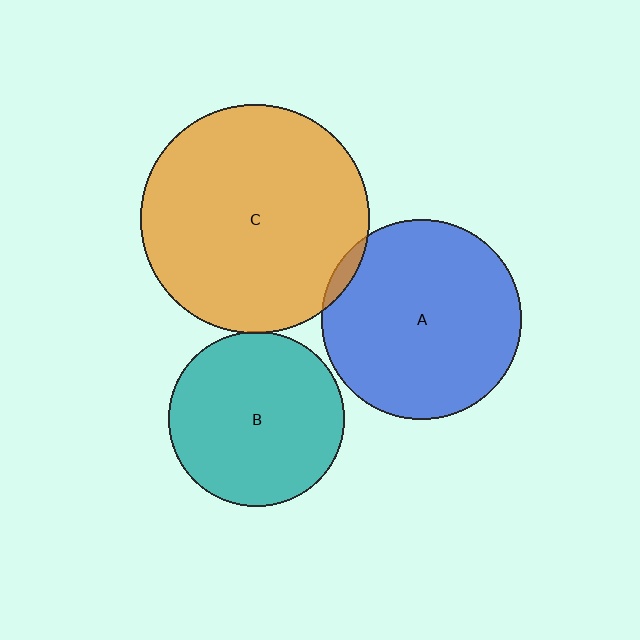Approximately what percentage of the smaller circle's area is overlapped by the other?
Approximately 5%.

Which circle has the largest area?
Circle C (orange).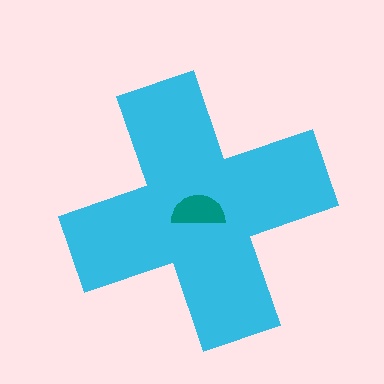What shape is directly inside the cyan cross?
The teal semicircle.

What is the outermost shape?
The cyan cross.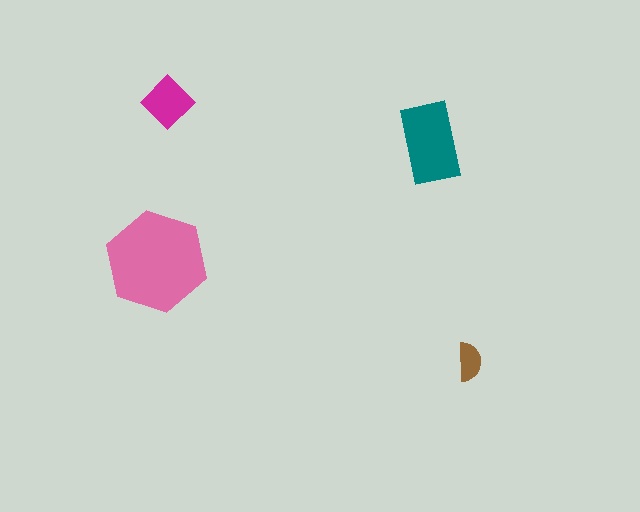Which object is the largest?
The pink hexagon.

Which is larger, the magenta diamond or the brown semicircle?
The magenta diamond.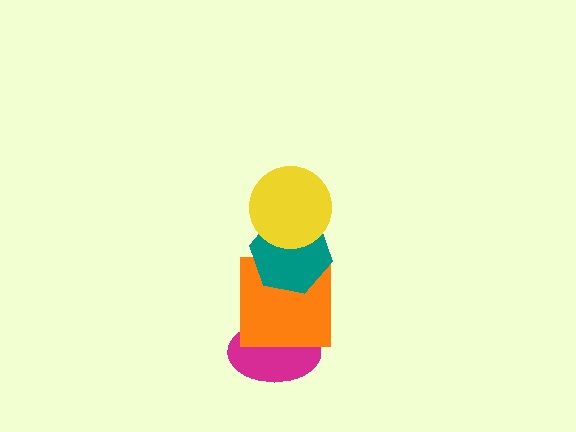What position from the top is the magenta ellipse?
The magenta ellipse is 4th from the top.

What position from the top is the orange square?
The orange square is 3rd from the top.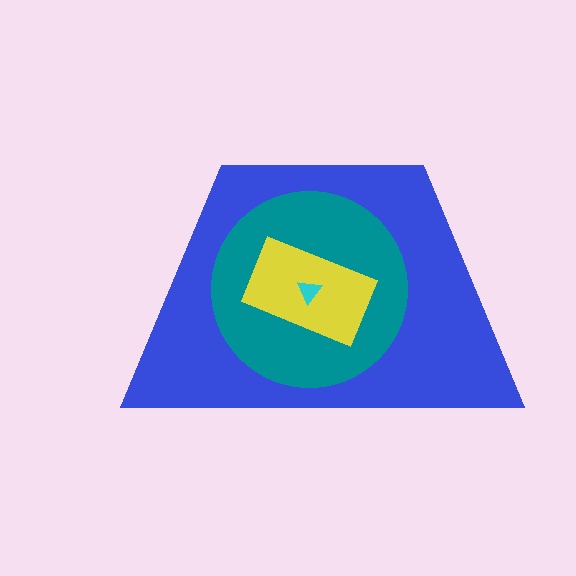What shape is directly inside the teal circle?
The yellow rectangle.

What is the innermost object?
The cyan triangle.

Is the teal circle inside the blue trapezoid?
Yes.